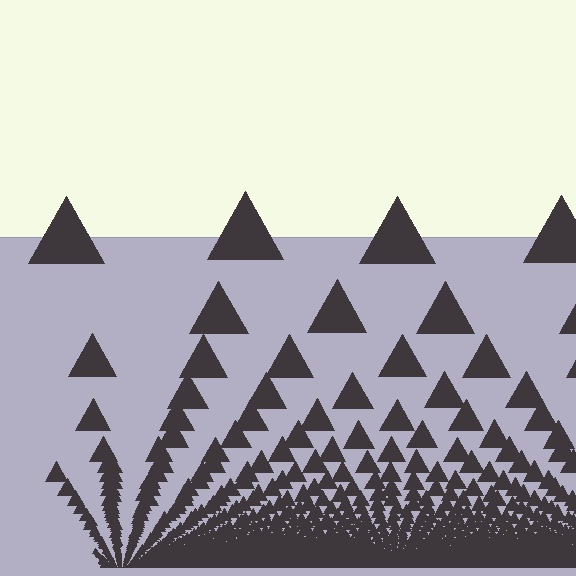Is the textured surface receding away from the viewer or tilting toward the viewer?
The surface appears to tilt toward the viewer. Texture elements get larger and sparser toward the top.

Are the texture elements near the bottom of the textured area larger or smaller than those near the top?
Smaller. The gradient is inverted — elements near the bottom are smaller and denser.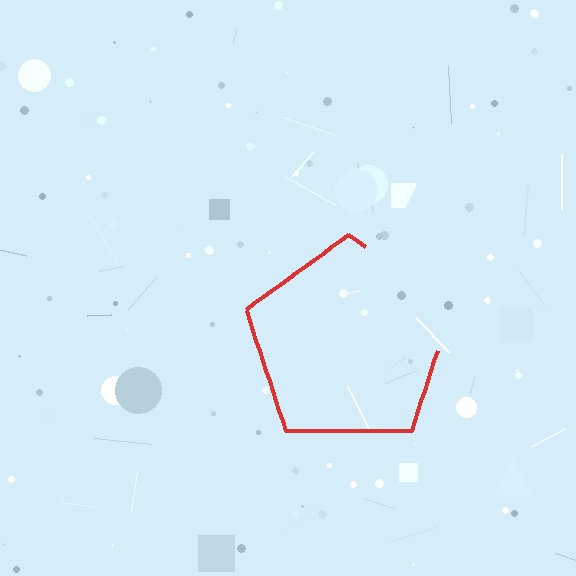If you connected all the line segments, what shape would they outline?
They would outline a pentagon.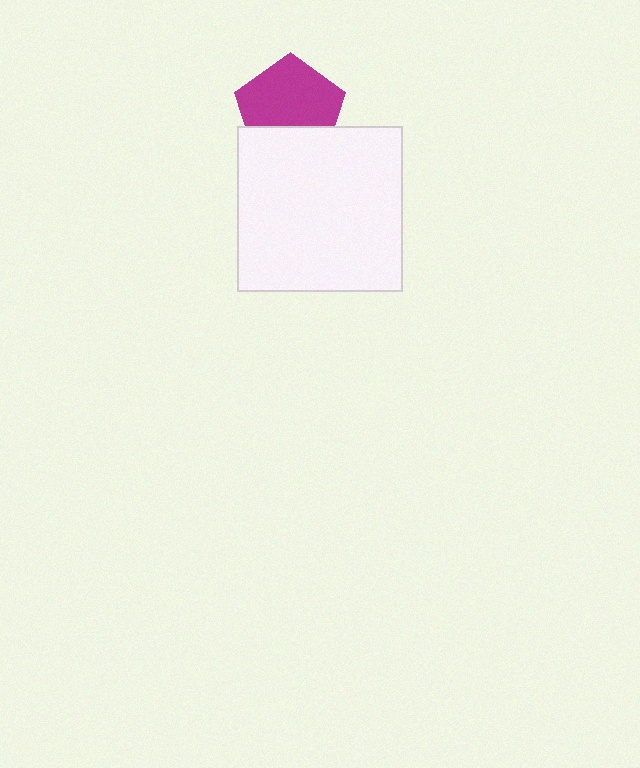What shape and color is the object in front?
The object in front is a white square.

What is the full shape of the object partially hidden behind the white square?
The partially hidden object is a magenta pentagon.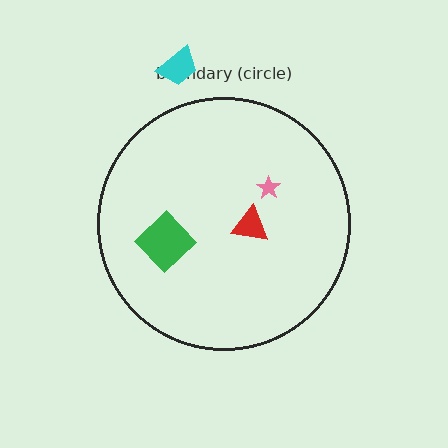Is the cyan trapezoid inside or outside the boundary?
Outside.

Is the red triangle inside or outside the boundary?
Inside.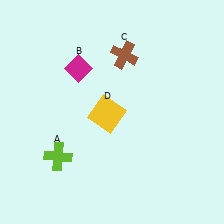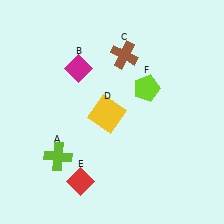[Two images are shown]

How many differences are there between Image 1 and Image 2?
There are 2 differences between the two images.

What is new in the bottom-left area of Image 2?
A red diamond (E) was added in the bottom-left area of Image 2.